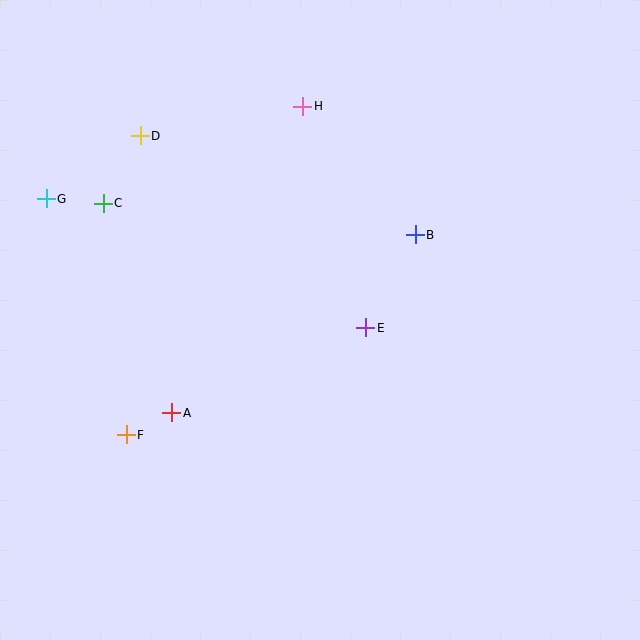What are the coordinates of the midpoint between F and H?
The midpoint between F and H is at (214, 271).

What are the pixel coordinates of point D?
Point D is at (140, 136).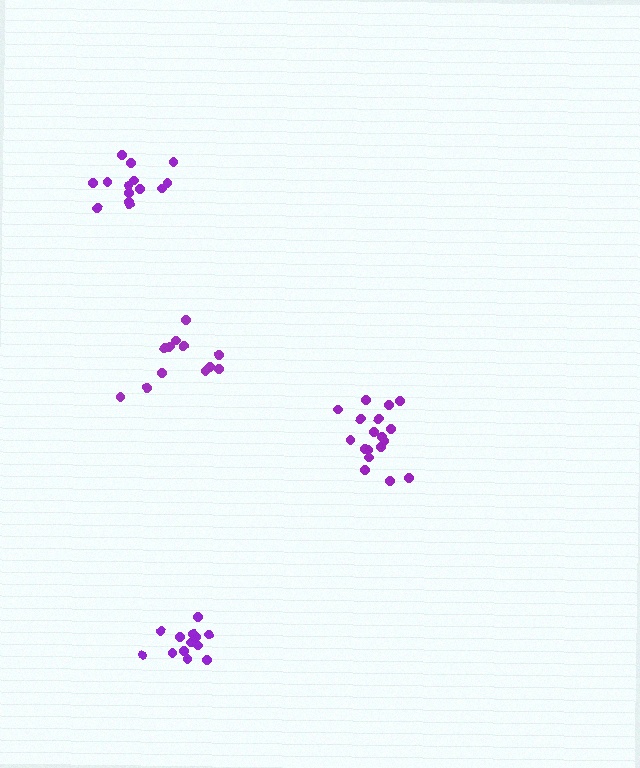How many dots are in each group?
Group 1: 12 dots, Group 2: 18 dots, Group 3: 13 dots, Group 4: 14 dots (57 total).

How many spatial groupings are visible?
There are 4 spatial groupings.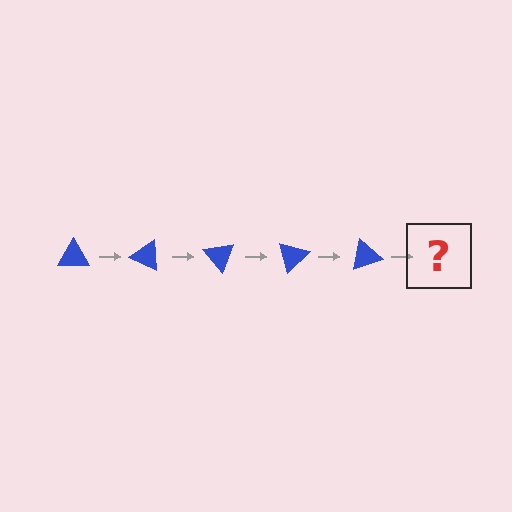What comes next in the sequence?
The next element should be a blue triangle rotated 125 degrees.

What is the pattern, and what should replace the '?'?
The pattern is that the triangle rotates 25 degrees each step. The '?' should be a blue triangle rotated 125 degrees.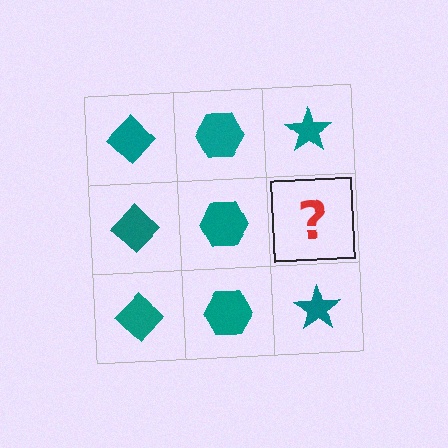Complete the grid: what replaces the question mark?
The question mark should be replaced with a teal star.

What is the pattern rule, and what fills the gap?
The rule is that each column has a consistent shape. The gap should be filled with a teal star.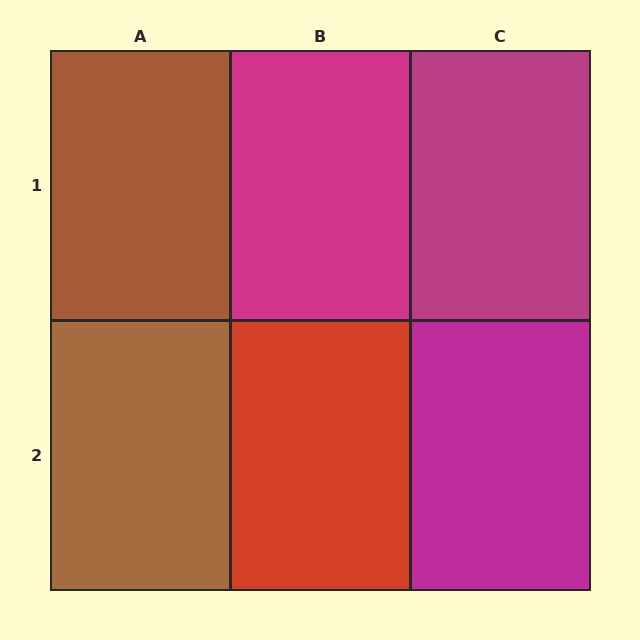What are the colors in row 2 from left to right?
Brown, red, magenta.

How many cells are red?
1 cell is red.